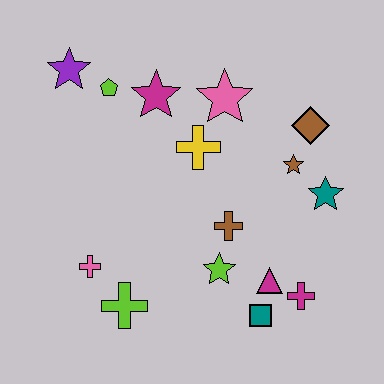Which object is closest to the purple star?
The lime pentagon is closest to the purple star.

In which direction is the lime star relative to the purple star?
The lime star is below the purple star.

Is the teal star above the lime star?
Yes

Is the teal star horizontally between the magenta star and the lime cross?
No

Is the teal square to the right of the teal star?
No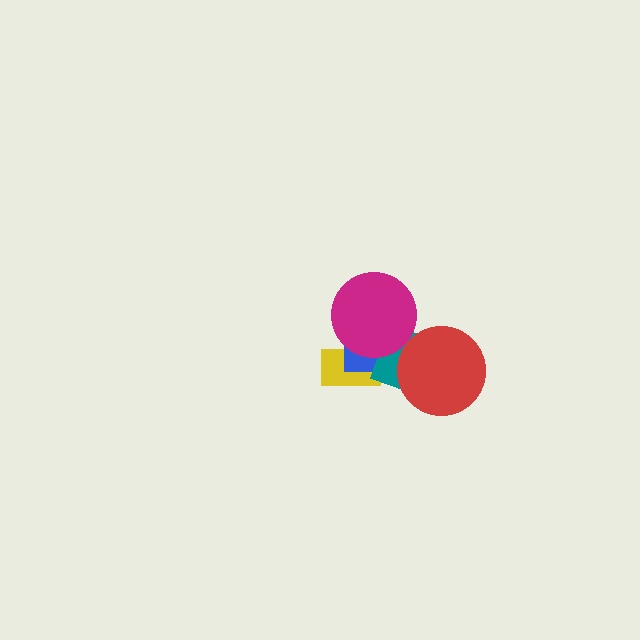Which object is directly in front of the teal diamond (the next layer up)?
The magenta circle is directly in front of the teal diamond.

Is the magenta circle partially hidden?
No, no other shape covers it.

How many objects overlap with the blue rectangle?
3 objects overlap with the blue rectangle.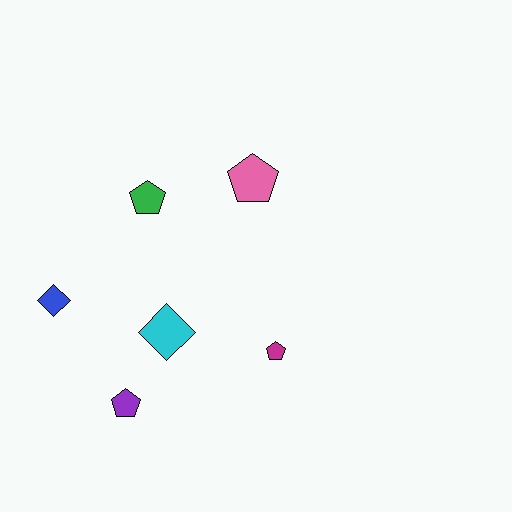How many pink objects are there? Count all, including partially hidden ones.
There is 1 pink object.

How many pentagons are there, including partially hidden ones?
There are 4 pentagons.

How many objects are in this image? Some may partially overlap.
There are 6 objects.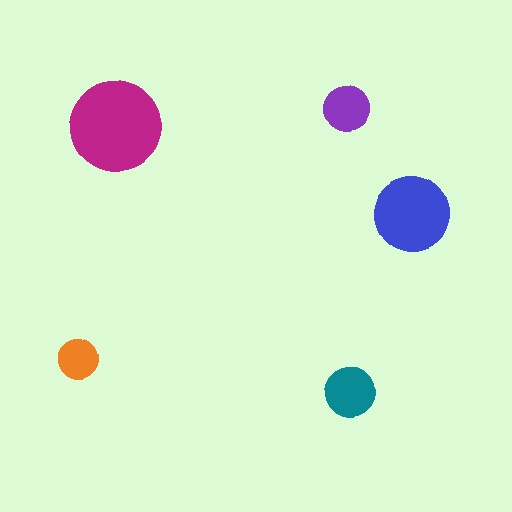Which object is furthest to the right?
The blue circle is rightmost.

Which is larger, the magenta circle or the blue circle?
The magenta one.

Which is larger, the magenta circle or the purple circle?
The magenta one.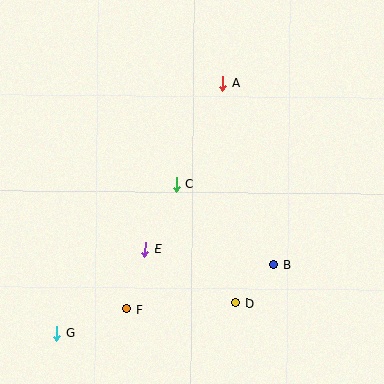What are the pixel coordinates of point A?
Point A is at (223, 83).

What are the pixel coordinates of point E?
Point E is at (145, 249).